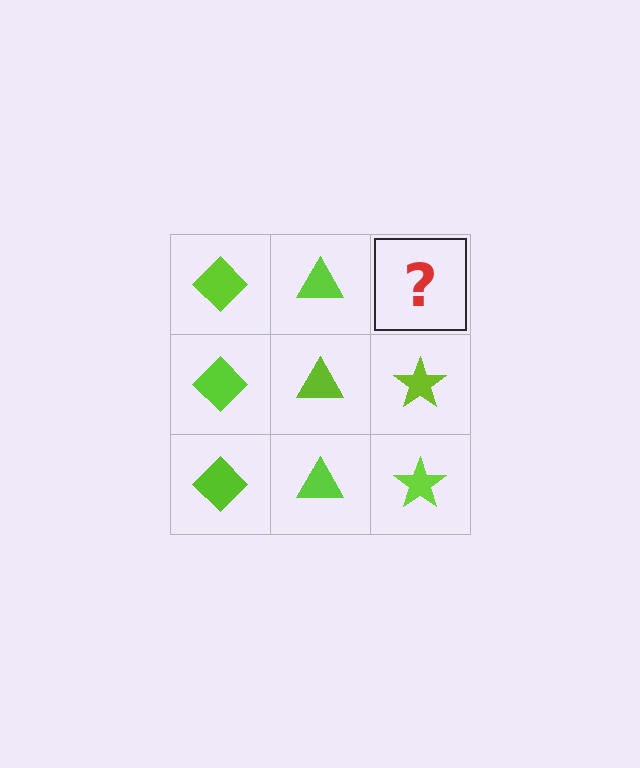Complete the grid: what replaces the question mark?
The question mark should be replaced with a lime star.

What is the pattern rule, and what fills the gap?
The rule is that each column has a consistent shape. The gap should be filled with a lime star.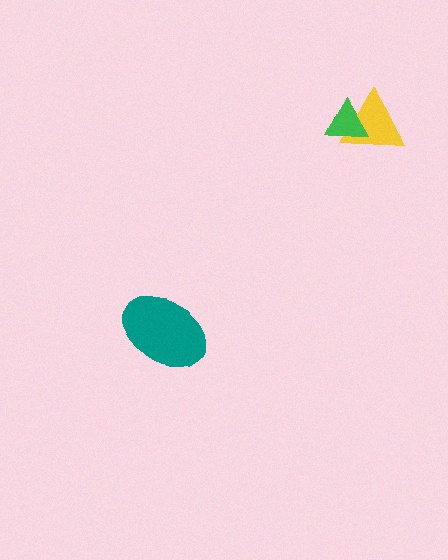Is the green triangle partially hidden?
No, no other shape covers it.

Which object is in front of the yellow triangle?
The green triangle is in front of the yellow triangle.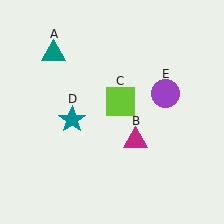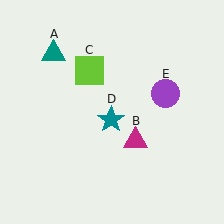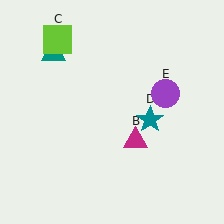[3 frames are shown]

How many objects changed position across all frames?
2 objects changed position: lime square (object C), teal star (object D).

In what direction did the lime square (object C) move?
The lime square (object C) moved up and to the left.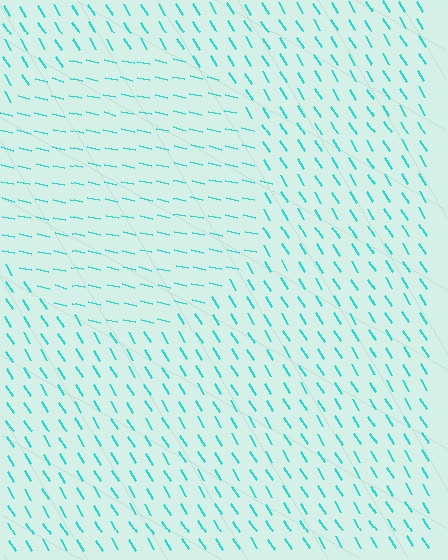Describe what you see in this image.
The image is filled with small cyan line segments. A circle region in the image has lines oriented differently from the surrounding lines, creating a visible texture boundary.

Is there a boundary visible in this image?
Yes, there is a texture boundary formed by a change in line orientation.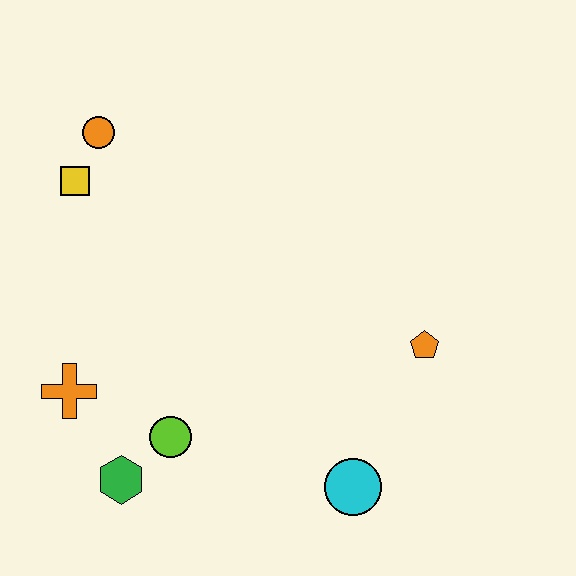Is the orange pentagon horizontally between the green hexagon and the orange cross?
No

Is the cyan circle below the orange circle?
Yes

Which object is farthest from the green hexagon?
The orange circle is farthest from the green hexagon.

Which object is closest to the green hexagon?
The lime circle is closest to the green hexagon.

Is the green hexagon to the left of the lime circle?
Yes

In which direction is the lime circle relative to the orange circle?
The lime circle is below the orange circle.